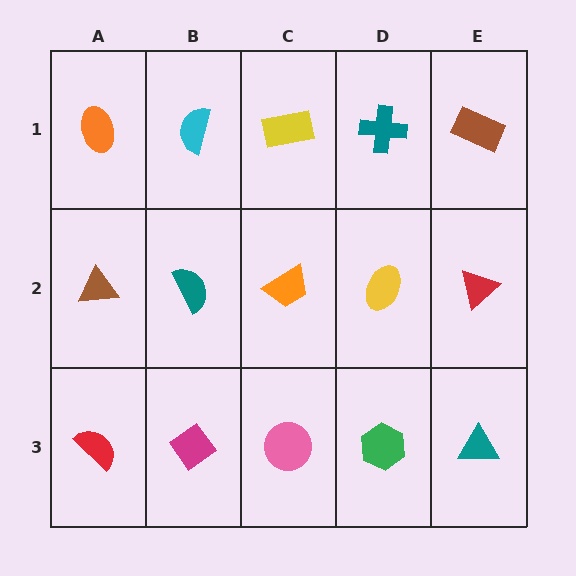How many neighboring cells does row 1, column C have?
3.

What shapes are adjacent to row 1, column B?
A teal semicircle (row 2, column B), an orange ellipse (row 1, column A), a yellow rectangle (row 1, column C).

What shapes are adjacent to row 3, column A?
A brown triangle (row 2, column A), a magenta diamond (row 3, column B).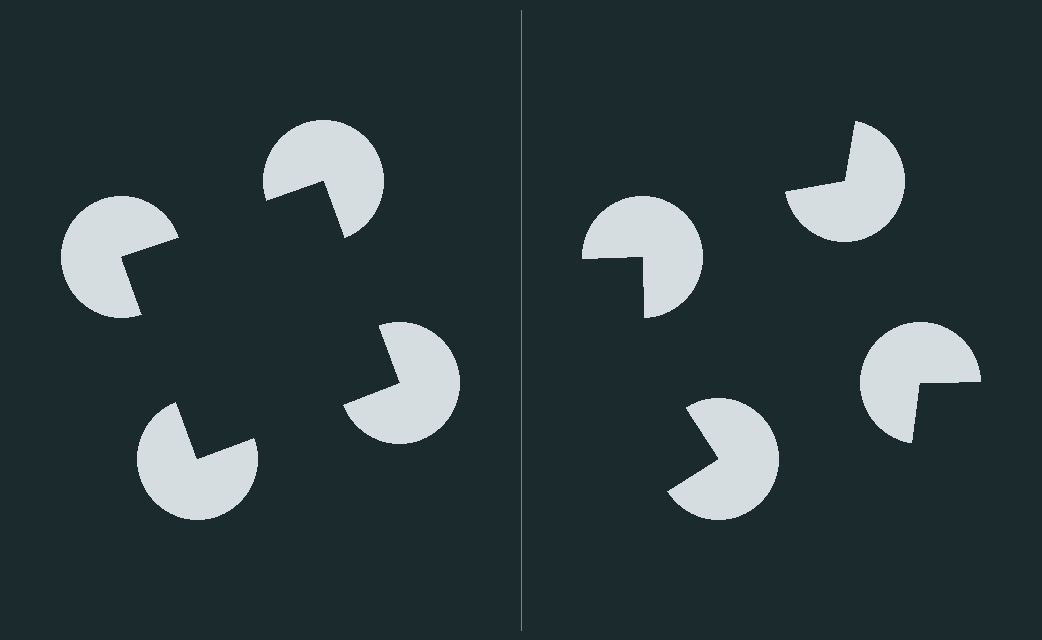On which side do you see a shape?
An illusory square appears on the left side. On the right side the wedge cuts are rotated, so no coherent shape forms.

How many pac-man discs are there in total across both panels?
8 — 4 on each side.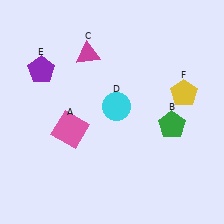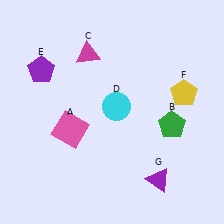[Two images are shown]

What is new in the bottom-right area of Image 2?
A purple triangle (G) was added in the bottom-right area of Image 2.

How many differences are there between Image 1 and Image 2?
There is 1 difference between the two images.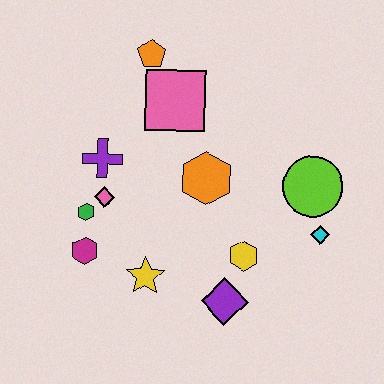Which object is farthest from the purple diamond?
The orange pentagon is farthest from the purple diamond.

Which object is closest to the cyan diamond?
The lime circle is closest to the cyan diamond.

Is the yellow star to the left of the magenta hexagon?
No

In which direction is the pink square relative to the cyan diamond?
The pink square is to the left of the cyan diamond.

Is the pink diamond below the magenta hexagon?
No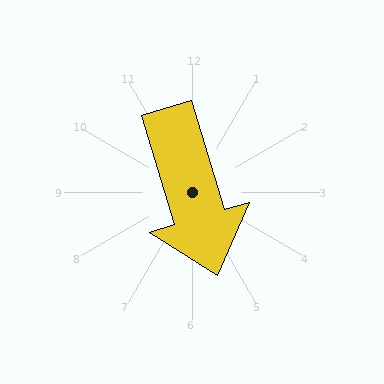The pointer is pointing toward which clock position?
Roughly 5 o'clock.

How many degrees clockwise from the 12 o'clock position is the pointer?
Approximately 163 degrees.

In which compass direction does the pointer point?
South.